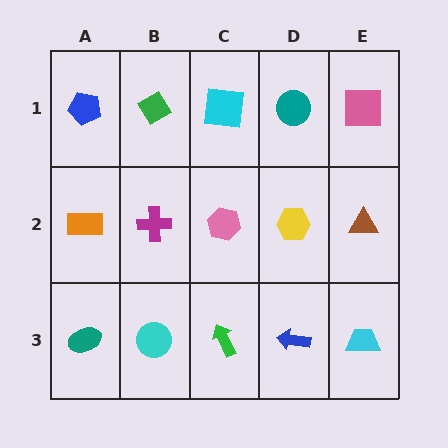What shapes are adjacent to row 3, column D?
A yellow hexagon (row 2, column D), a green arrow (row 3, column C), a cyan trapezoid (row 3, column E).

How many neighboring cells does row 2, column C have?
4.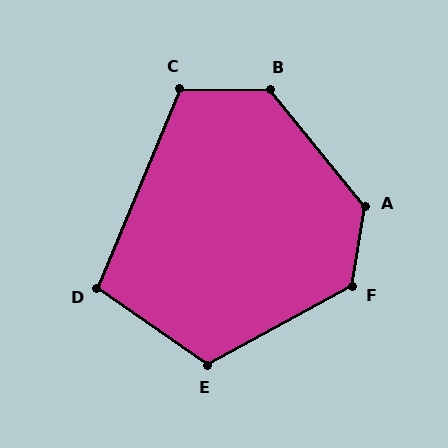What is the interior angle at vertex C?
Approximately 112 degrees (obtuse).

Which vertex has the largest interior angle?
A, at approximately 132 degrees.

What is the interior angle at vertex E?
Approximately 116 degrees (obtuse).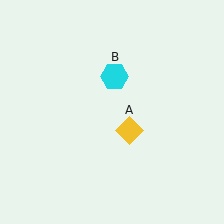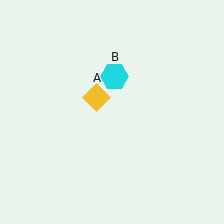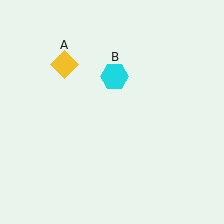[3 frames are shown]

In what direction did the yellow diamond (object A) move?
The yellow diamond (object A) moved up and to the left.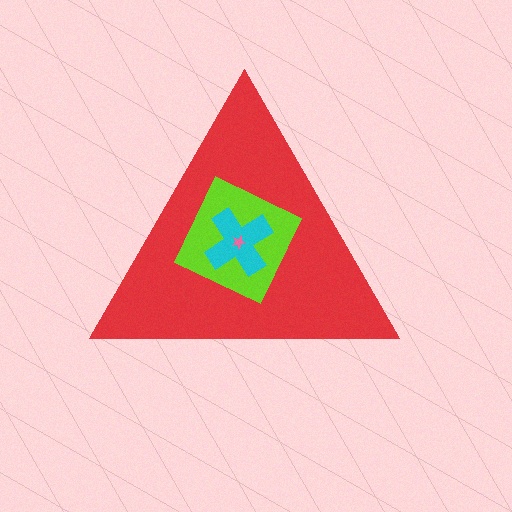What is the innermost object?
The pink star.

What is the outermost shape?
The red triangle.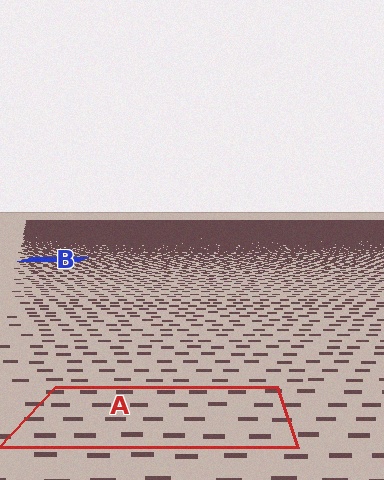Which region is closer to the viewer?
Region A is closer. The texture elements there are larger and more spread out.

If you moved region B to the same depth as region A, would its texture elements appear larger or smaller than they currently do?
They would appear larger. At a closer depth, the same texture elements are projected at a bigger on-screen size.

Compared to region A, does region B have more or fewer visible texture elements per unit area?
Region B has more texture elements per unit area — they are packed more densely because it is farther away.